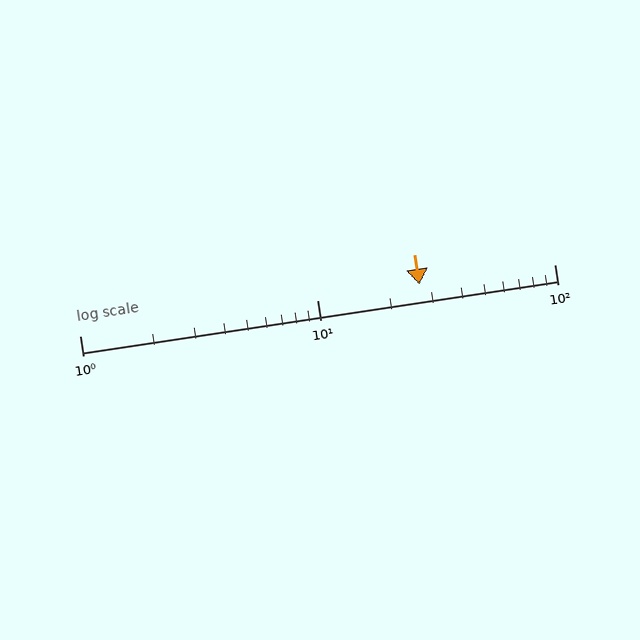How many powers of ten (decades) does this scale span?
The scale spans 2 decades, from 1 to 100.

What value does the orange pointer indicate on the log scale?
The pointer indicates approximately 27.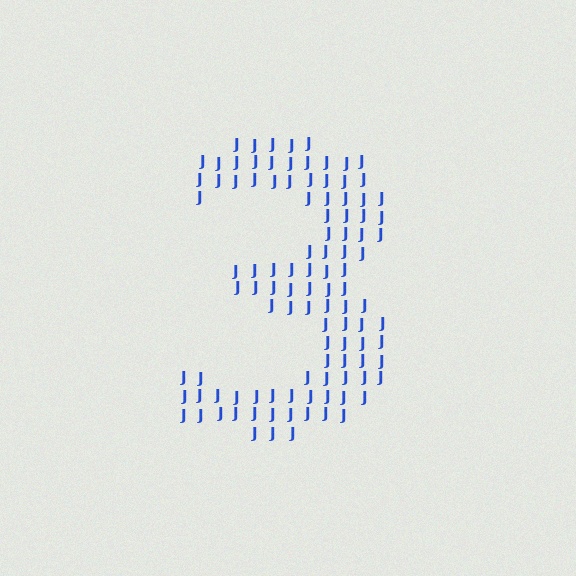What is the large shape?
The large shape is the digit 3.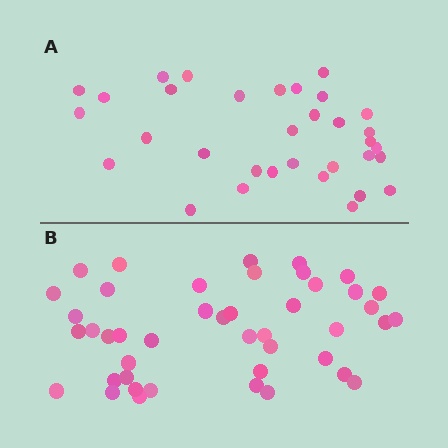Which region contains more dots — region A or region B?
Region B (the bottom region) has more dots.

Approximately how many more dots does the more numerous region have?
Region B has roughly 12 or so more dots than region A.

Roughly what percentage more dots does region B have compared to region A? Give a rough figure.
About 35% more.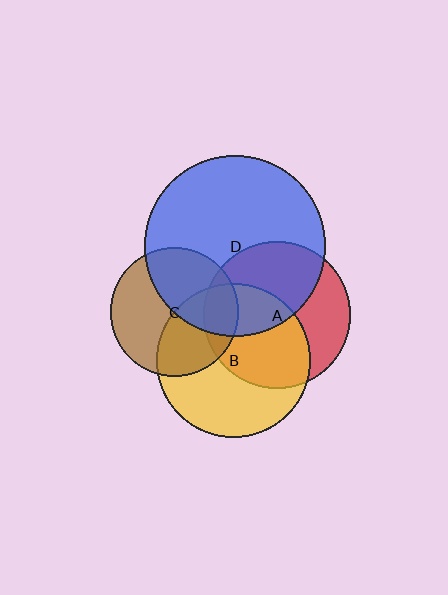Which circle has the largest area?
Circle D (blue).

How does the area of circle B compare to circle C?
Approximately 1.4 times.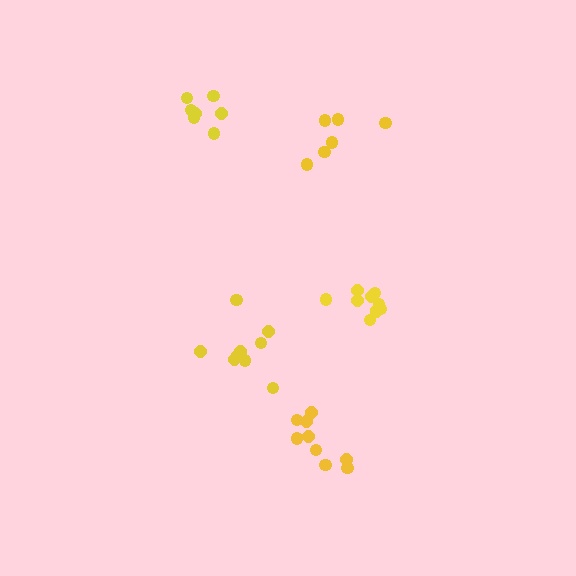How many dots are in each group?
Group 1: 7 dots, Group 2: 9 dots, Group 3: 10 dots, Group 4: 6 dots, Group 5: 9 dots (41 total).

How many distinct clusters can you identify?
There are 5 distinct clusters.